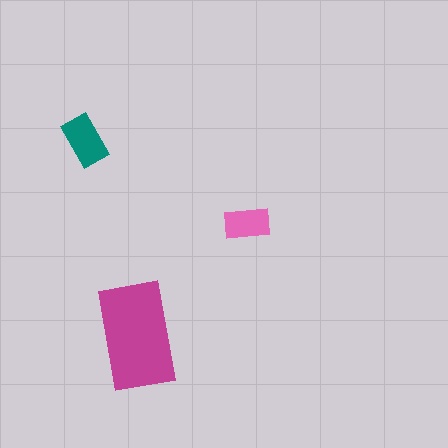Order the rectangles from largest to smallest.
the magenta one, the teal one, the pink one.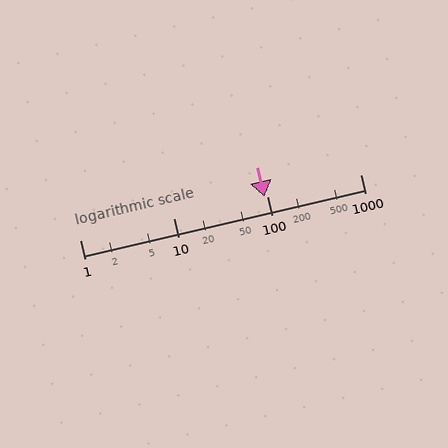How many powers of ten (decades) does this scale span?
The scale spans 3 decades, from 1 to 1000.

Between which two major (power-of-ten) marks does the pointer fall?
The pointer is between 10 and 100.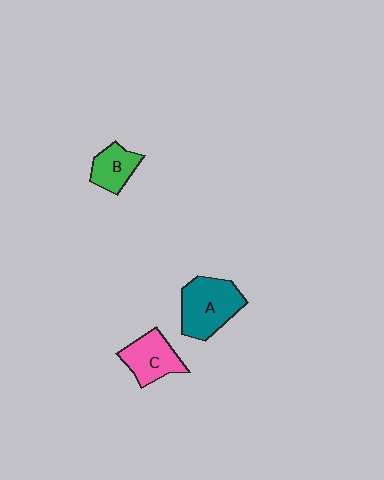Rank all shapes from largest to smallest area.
From largest to smallest: A (teal), C (pink), B (green).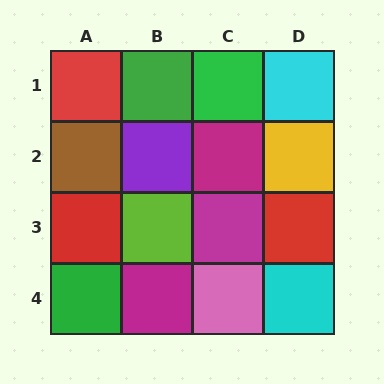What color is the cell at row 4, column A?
Green.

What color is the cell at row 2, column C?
Magenta.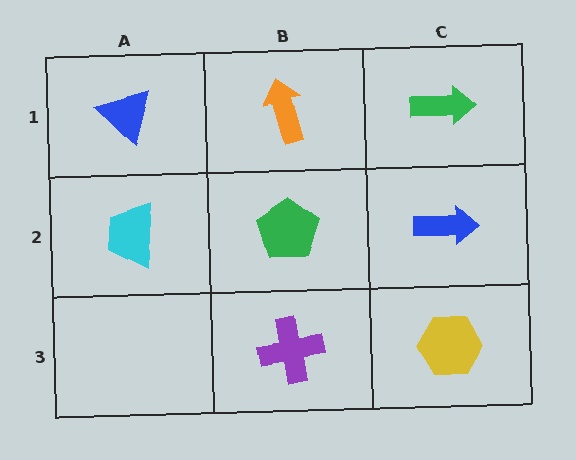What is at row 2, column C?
A blue arrow.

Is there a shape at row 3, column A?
No, that cell is empty.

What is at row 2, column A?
A cyan trapezoid.